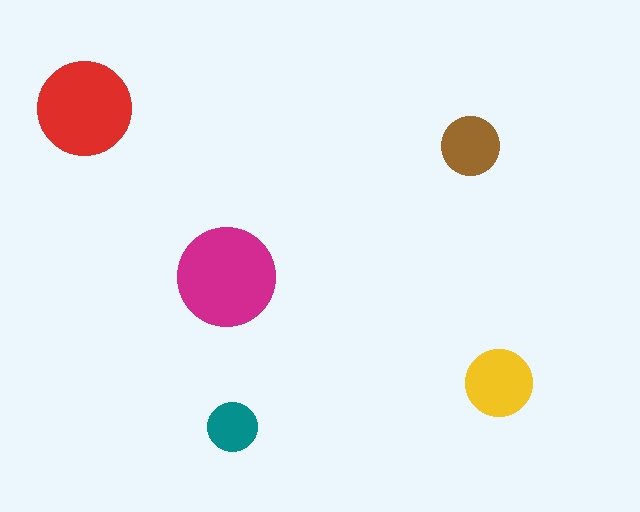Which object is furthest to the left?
The red circle is leftmost.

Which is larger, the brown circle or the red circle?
The red one.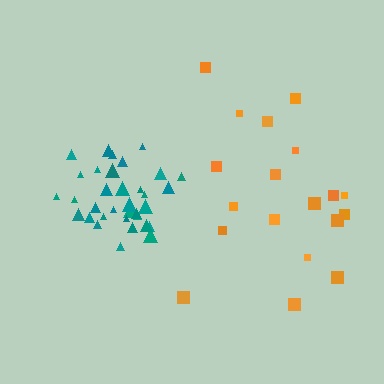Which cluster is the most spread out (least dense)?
Orange.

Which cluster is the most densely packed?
Teal.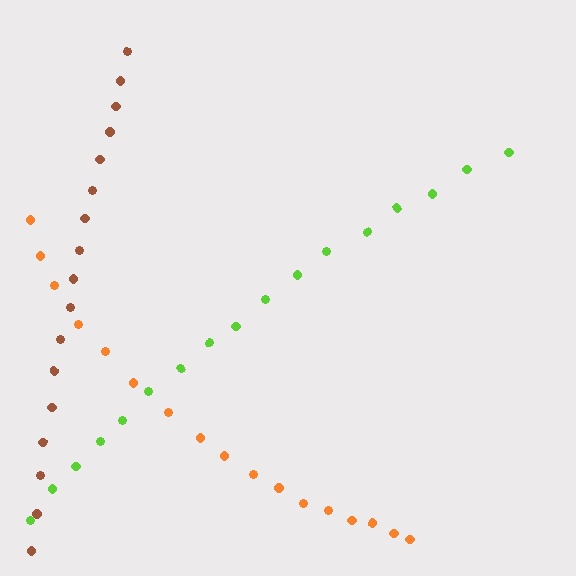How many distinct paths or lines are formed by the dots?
There are 3 distinct paths.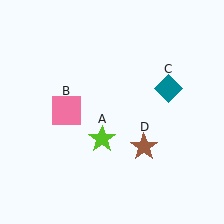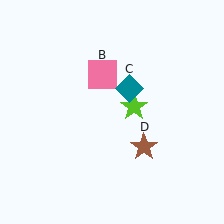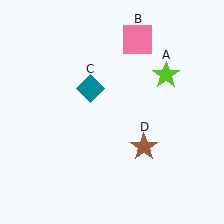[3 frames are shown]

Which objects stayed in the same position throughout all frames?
Brown star (object D) remained stationary.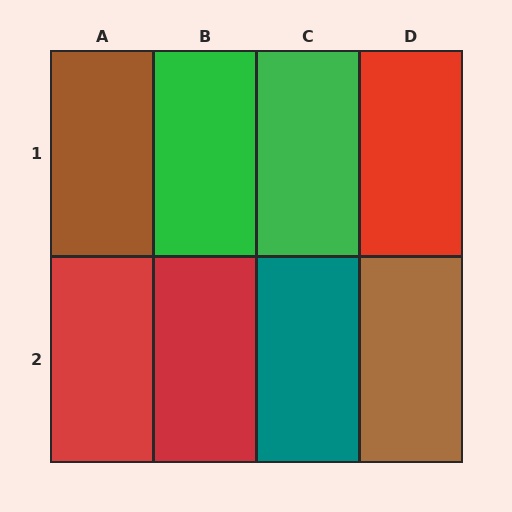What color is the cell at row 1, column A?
Brown.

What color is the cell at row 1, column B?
Green.